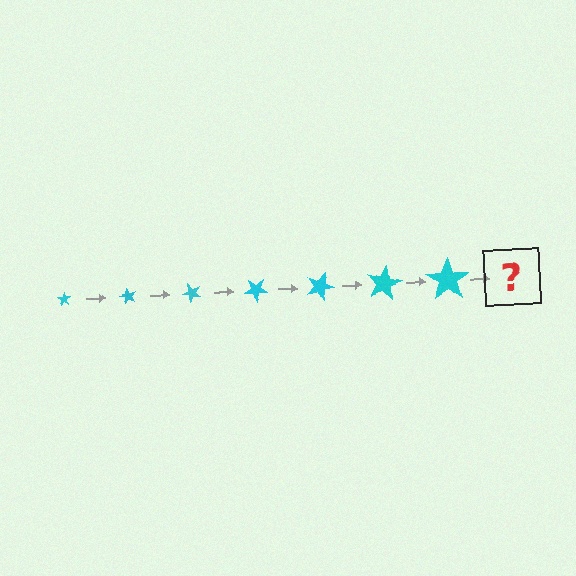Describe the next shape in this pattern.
It should be a star, larger than the previous one and rotated 420 degrees from the start.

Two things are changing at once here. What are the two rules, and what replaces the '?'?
The two rules are that the star grows larger each step and it rotates 60 degrees each step. The '?' should be a star, larger than the previous one and rotated 420 degrees from the start.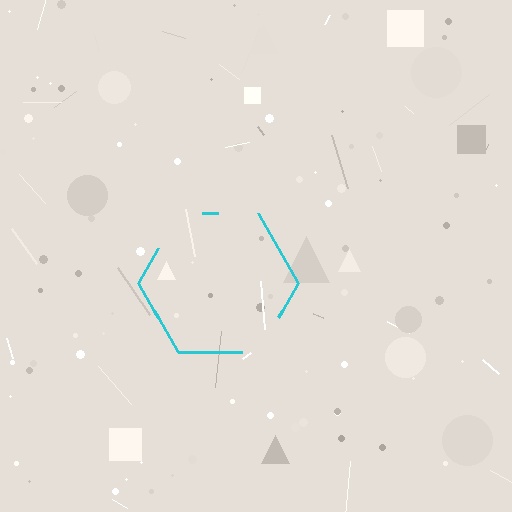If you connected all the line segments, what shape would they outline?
They would outline a hexagon.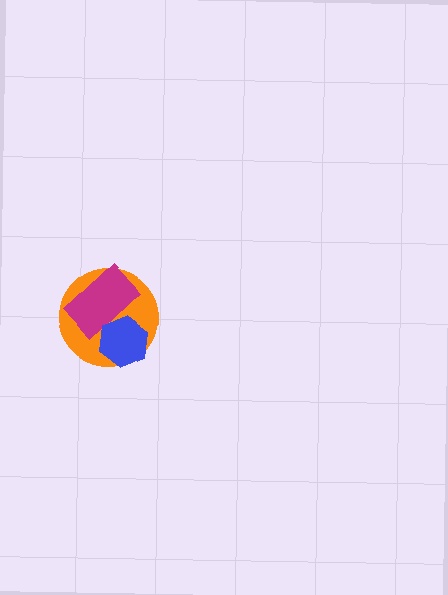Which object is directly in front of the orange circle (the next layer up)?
The magenta rectangle is directly in front of the orange circle.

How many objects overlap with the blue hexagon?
2 objects overlap with the blue hexagon.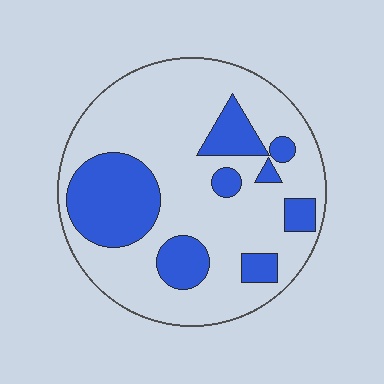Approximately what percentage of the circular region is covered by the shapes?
Approximately 30%.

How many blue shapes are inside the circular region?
8.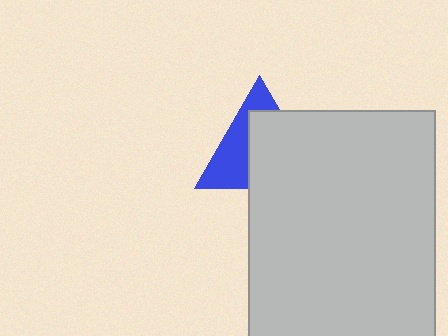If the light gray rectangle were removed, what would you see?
You would see the complete blue triangle.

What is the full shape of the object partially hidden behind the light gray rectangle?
The partially hidden object is a blue triangle.